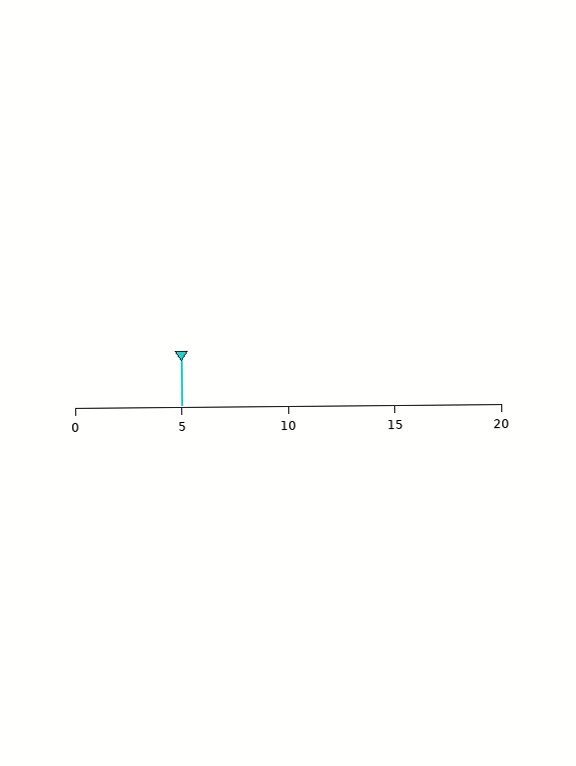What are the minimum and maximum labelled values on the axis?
The axis runs from 0 to 20.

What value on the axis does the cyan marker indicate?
The marker indicates approximately 5.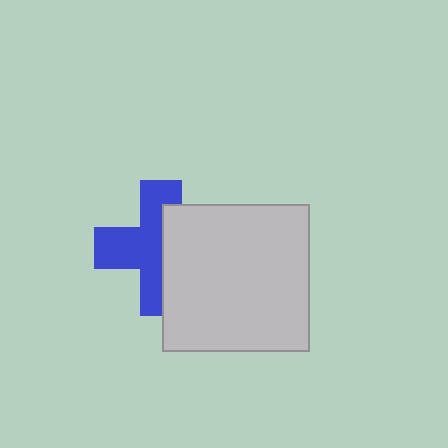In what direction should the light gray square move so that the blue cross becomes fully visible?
The light gray square should move right. That is the shortest direction to clear the overlap and leave the blue cross fully visible.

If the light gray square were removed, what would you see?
You would see the complete blue cross.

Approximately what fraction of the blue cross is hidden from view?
Roughly 44% of the blue cross is hidden behind the light gray square.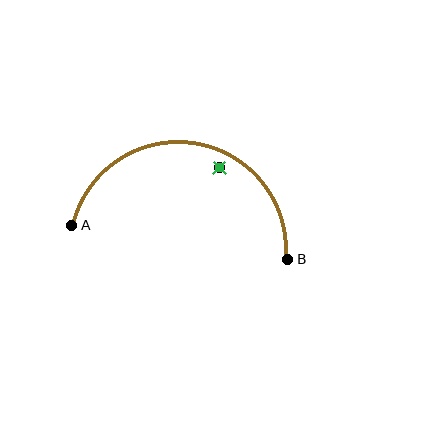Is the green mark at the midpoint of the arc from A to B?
No — the green mark does not lie on the arc at all. It sits slightly inside the curve.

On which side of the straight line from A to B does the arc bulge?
The arc bulges above the straight line connecting A and B.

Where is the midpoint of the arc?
The arc midpoint is the point on the curve farthest from the straight line joining A and B. It sits above that line.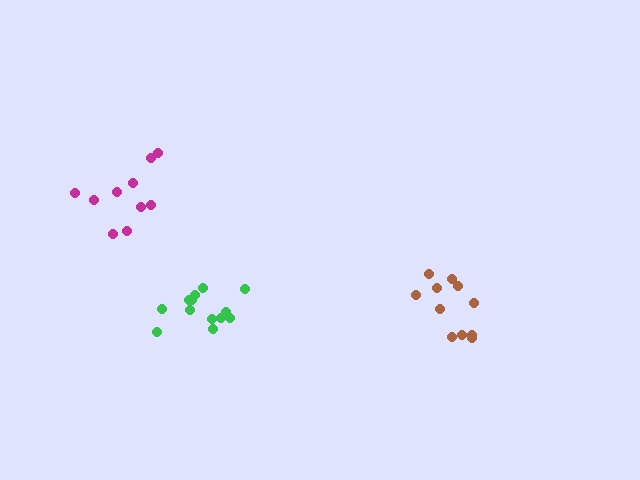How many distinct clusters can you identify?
There are 3 distinct clusters.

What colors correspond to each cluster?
The clusters are colored: magenta, green, brown.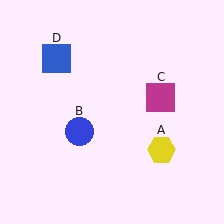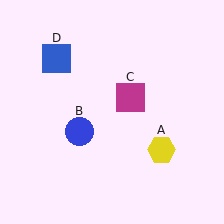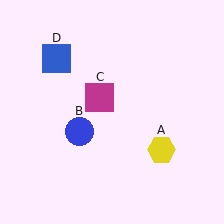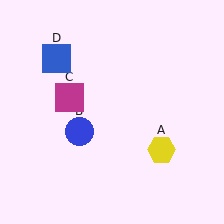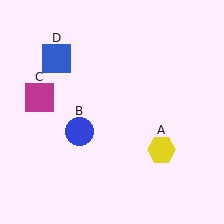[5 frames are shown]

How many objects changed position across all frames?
1 object changed position: magenta square (object C).